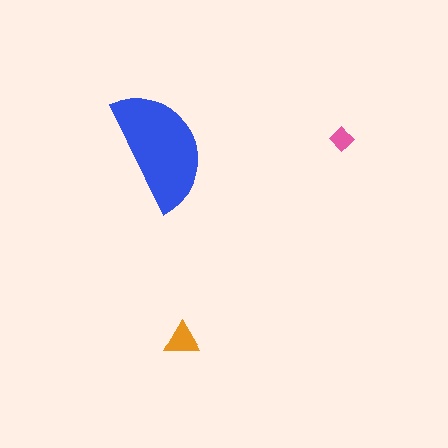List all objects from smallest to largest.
The pink diamond, the orange triangle, the blue semicircle.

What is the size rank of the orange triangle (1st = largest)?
2nd.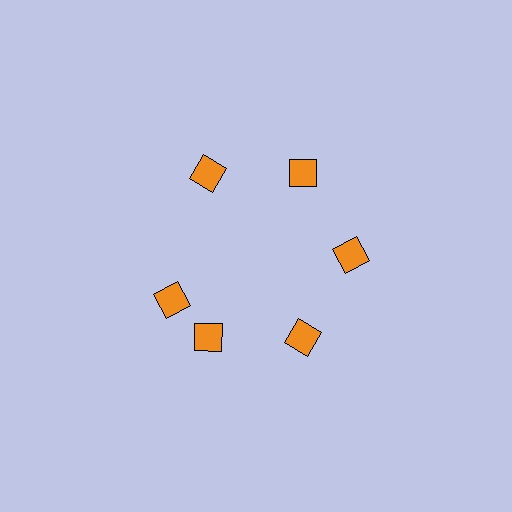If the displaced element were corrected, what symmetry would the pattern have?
It would have 6-fold rotational symmetry — the pattern would map onto itself every 60 degrees.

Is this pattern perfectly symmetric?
No. The 6 orange diamonds are arranged in a ring, but one element near the 9 o'clock position is rotated out of alignment along the ring, breaking the 6-fold rotational symmetry.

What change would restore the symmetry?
The symmetry would be restored by rotating it back into even spacing with its neighbors so that all 6 diamonds sit at equal angles and equal distance from the center.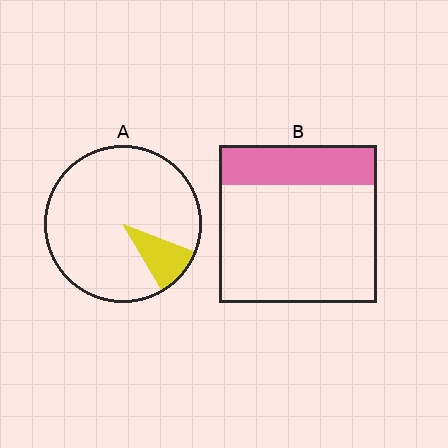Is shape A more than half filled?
No.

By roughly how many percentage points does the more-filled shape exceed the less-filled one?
By roughly 15 percentage points (B over A).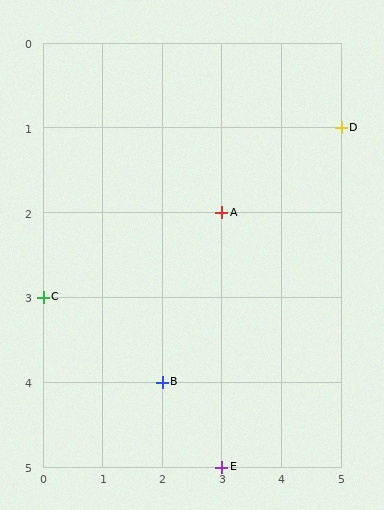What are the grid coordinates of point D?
Point D is at grid coordinates (5, 1).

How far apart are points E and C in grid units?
Points E and C are 3 columns and 2 rows apart (about 3.6 grid units diagonally).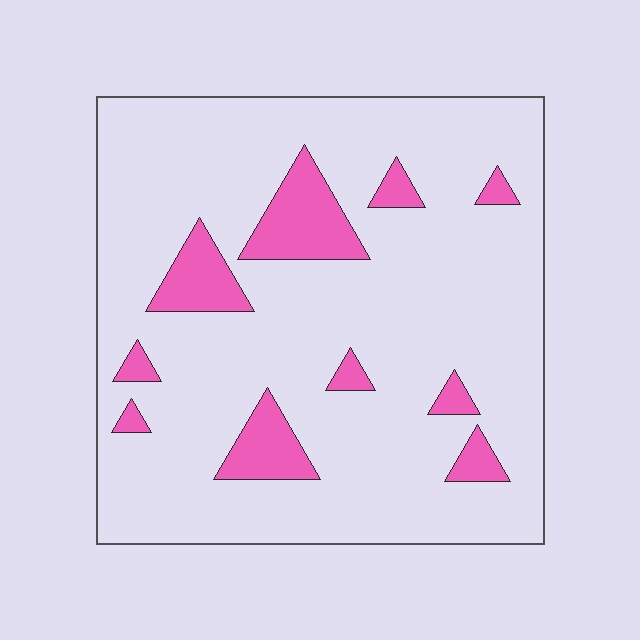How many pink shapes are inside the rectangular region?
10.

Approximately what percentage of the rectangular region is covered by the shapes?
Approximately 15%.